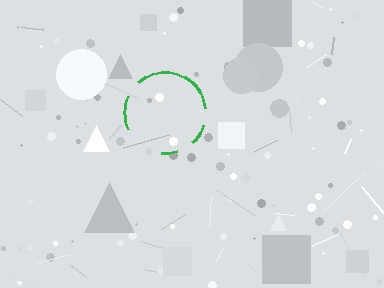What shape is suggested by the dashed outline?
The dashed outline suggests a circle.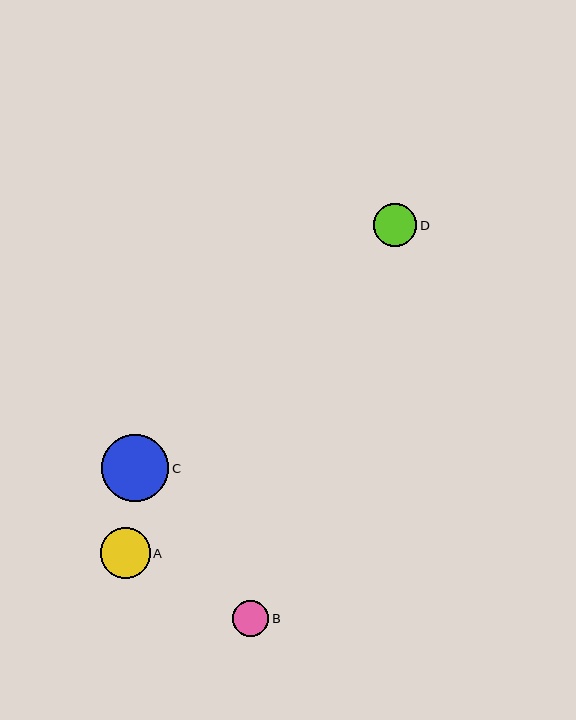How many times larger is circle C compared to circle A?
Circle C is approximately 1.3 times the size of circle A.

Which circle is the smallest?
Circle B is the smallest with a size of approximately 36 pixels.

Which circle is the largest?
Circle C is the largest with a size of approximately 67 pixels.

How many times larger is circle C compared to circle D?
Circle C is approximately 1.6 times the size of circle D.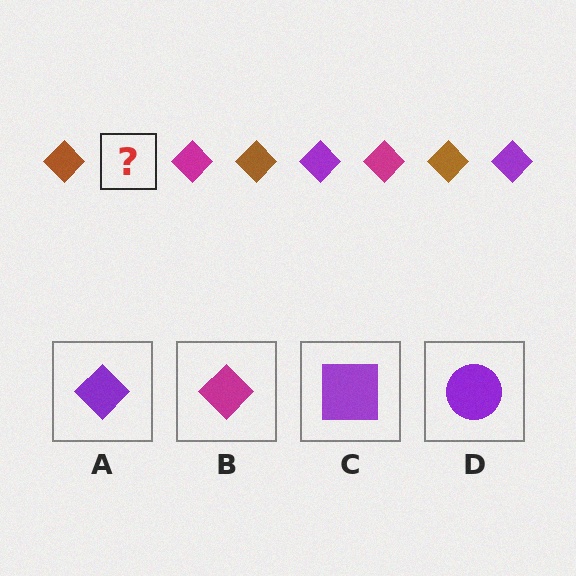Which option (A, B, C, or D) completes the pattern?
A.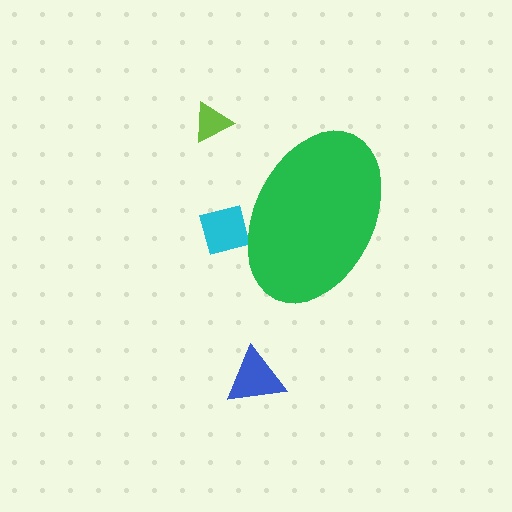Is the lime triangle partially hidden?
No, the lime triangle is fully visible.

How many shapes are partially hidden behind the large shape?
1 shape is partially hidden.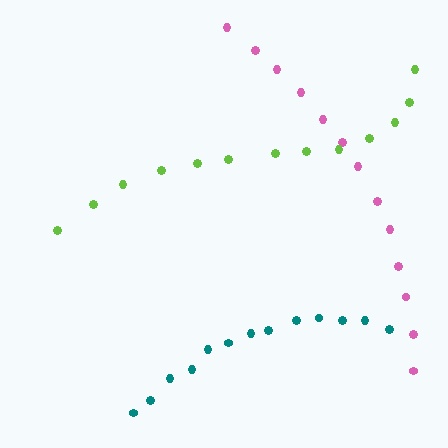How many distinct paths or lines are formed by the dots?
There are 3 distinct paths.